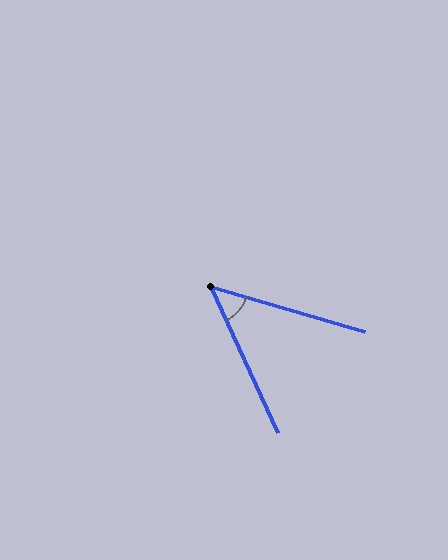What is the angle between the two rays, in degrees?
Approximately 49 degrees.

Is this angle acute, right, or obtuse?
It is acute.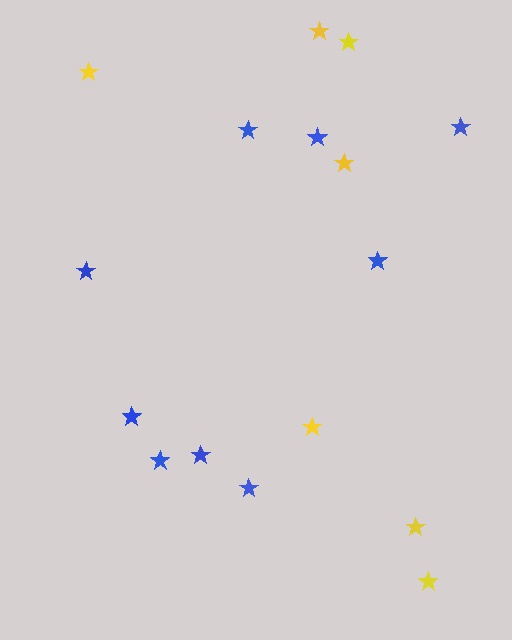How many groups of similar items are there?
There are 2 groups: one group of blue stars (9) and one group of yellow stars (7).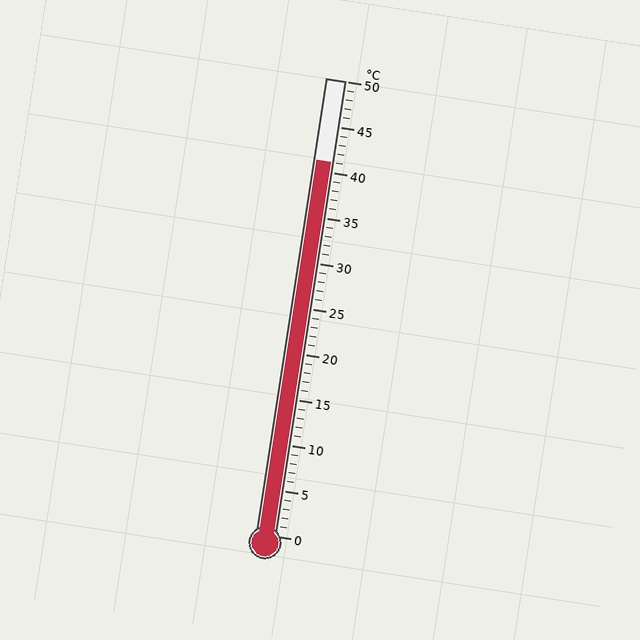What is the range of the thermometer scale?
The thermometer scale ranges from 0°C to 50°C.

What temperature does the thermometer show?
The thermometer shows approximately 41°C.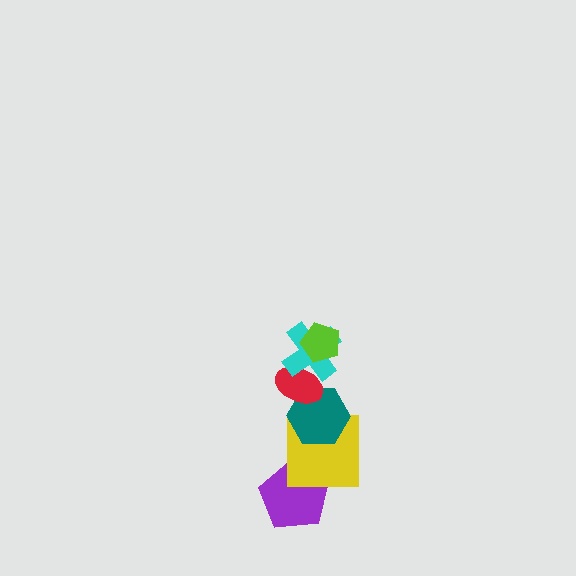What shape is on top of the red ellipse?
The cyan cross is on top of the red ellipse.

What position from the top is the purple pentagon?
The purple pentagon is 6th from the top.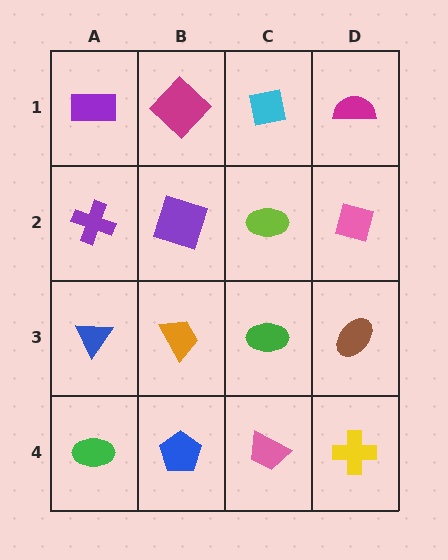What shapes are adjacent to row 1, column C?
A lime ellipse (row 2, column C), a magenta diamond (row 1, column B), a magenta semicircle (row 1, column D).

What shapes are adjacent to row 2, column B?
A magenta diamond (row 1, column B), an orange trapezoid (row 3, column B), a purple cross (row 2, column A), a lime ellipse (row 2, column C).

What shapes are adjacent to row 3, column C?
A lime ellipse (row 2, column C), a pink trapezoid (row 4, column C), an orange trapezoid (row 3, column B), a brown ellipse (row 3, column D).